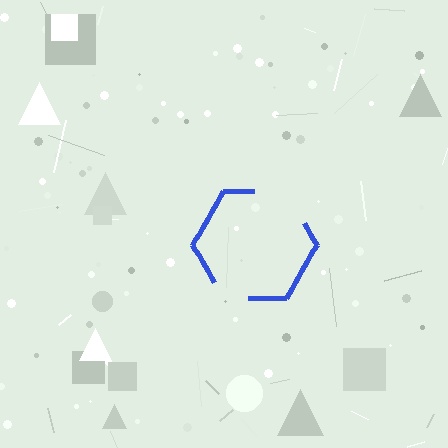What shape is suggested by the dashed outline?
The dashed outline suggests a hexagon.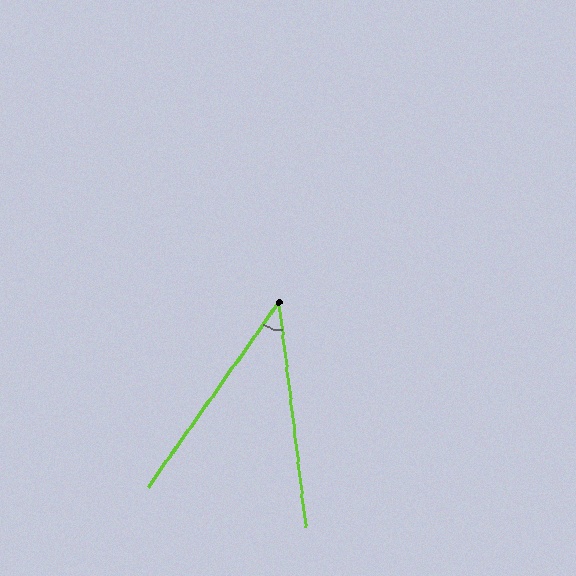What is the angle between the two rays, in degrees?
Approximately 42 degrees.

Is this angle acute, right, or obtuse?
It is acute.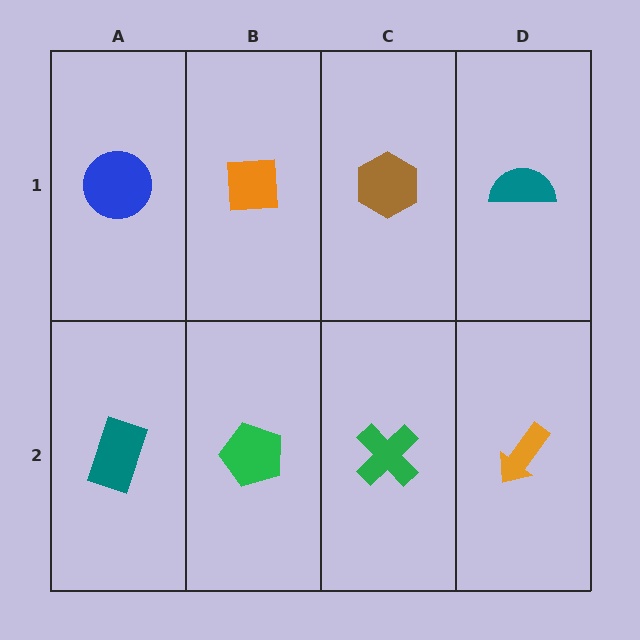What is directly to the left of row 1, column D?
A brown hexagon.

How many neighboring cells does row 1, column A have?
2.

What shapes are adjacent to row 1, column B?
A green pentagon (row 2, column B), a blue circle (row 1, column A), a brown hexagon (row 1, column C).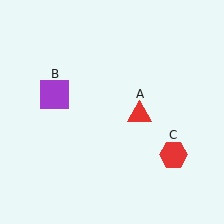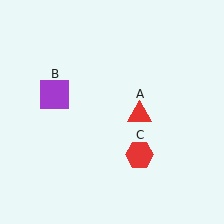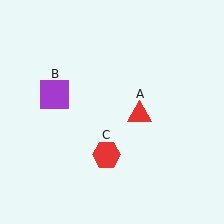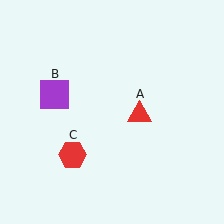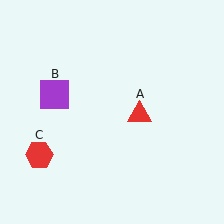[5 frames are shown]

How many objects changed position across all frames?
1 object changed position: red hexagon (object C).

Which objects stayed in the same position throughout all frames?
Red triangle (object A) and purple square (object B) remained stationary.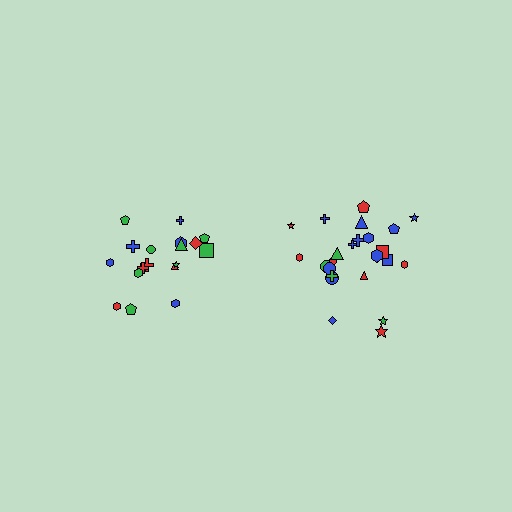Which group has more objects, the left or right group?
The right group.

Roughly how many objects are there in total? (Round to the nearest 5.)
Roughly 45 objects in total.